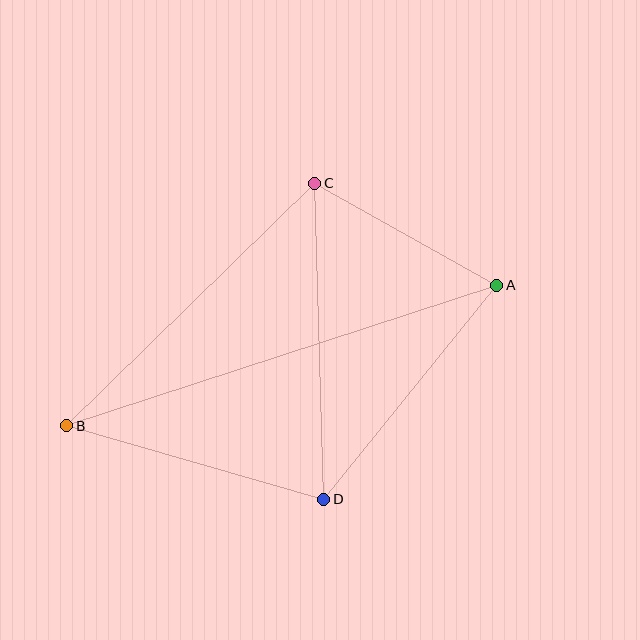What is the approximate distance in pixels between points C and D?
The distance between C and D is approximately 316 pixels.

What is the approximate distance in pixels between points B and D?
The distance between B and D is approximately 267 pixels.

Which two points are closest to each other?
Points A and C are closest to each other.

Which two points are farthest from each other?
Points A and B are farthest from each other.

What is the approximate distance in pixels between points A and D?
The distance between A and D is approximately 275 pixels.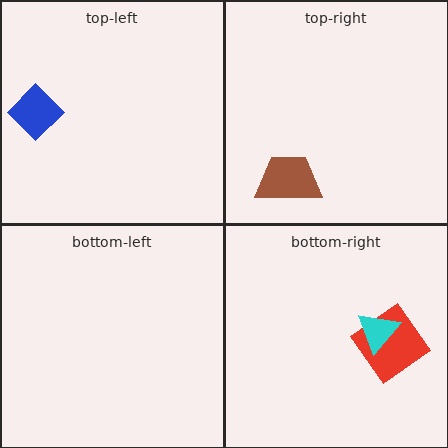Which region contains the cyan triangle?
The bottom-right region.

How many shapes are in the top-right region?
1.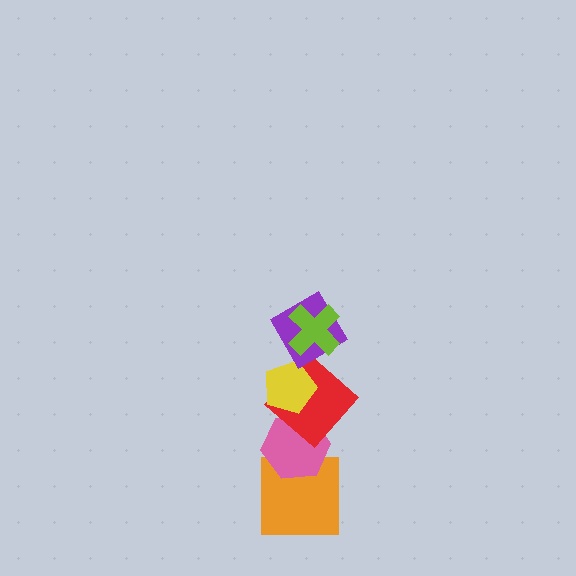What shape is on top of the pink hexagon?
The red diamond is on top of the pink hexagon.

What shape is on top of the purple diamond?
The lime cross is on top of the purple diamond.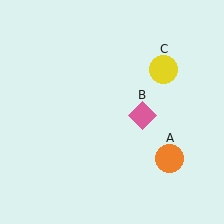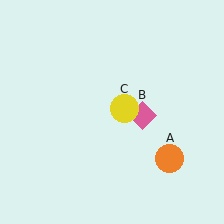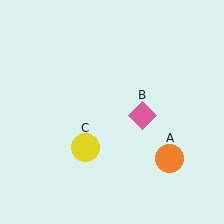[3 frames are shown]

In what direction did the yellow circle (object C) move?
The yellow circle (object C) moved down and to the left.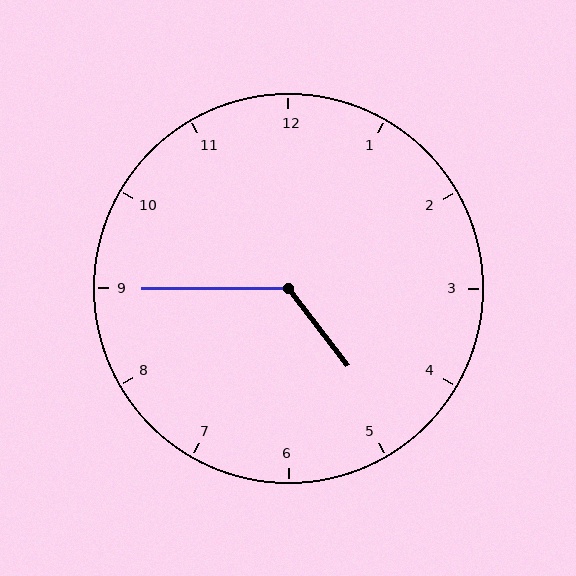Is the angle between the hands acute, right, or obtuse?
It is obtuse.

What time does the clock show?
4:45.